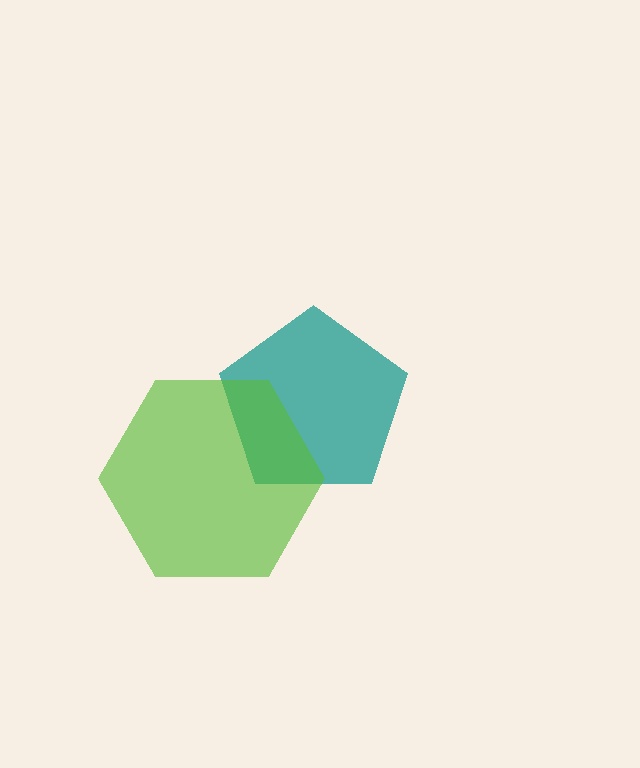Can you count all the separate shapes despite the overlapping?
Yes, there are 2 separate shapes.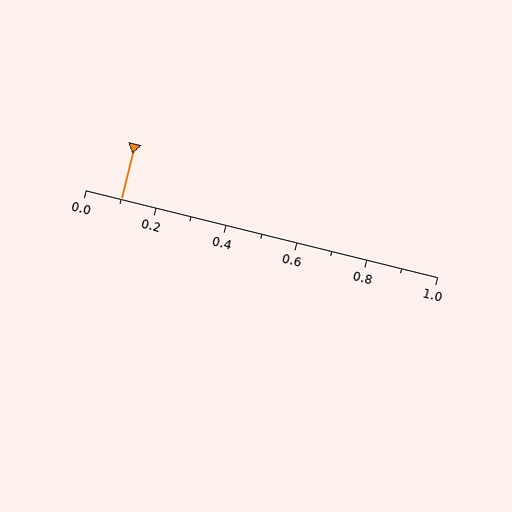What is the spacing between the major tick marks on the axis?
The major ticks are spaced 0.2 apart.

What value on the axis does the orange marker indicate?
The marker indicates approximately 0.1.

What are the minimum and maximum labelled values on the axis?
The axis runs from 0.0 to 1.0.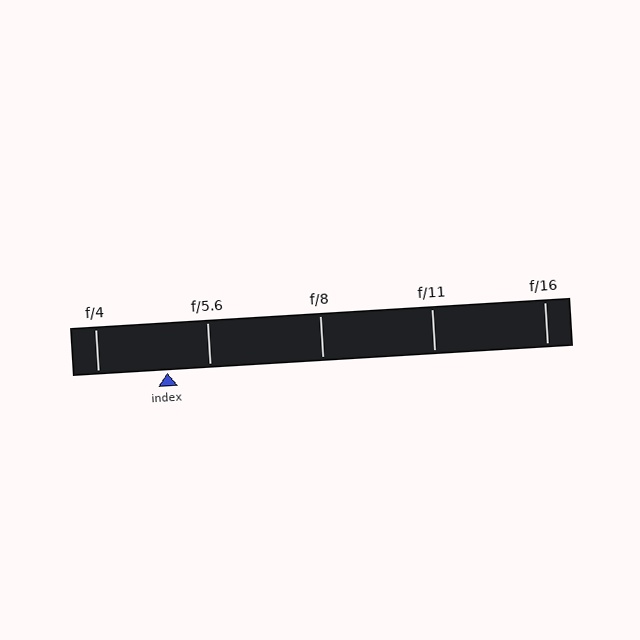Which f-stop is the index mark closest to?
The index mark is closest to f/5.6.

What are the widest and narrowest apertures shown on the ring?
The widest aperture shown is f/4 and the narrowest is f/16.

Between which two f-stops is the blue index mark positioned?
The index mark is between f/4 and f/5.6.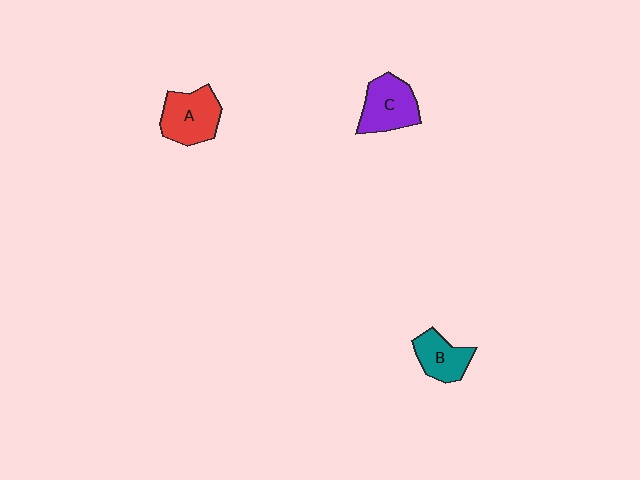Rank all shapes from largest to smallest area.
From largest to smallest: A (red), C (purple), B (teal).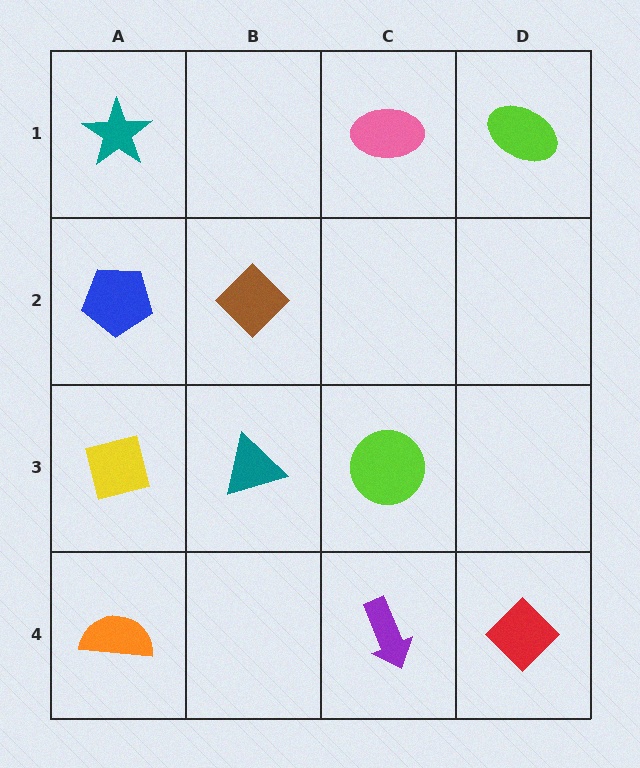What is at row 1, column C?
A pink ellipse.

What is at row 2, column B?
A brown diamond.